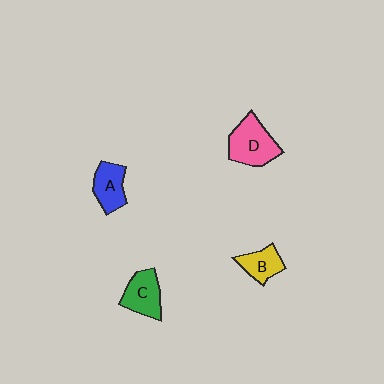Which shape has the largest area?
Shape D (pink).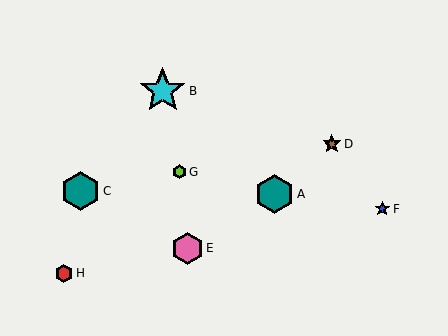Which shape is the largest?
The cyan star (labeled B) is the largest.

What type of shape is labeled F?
Shape F is a blue star.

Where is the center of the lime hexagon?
The center of the lime hexagon is at (179, 172).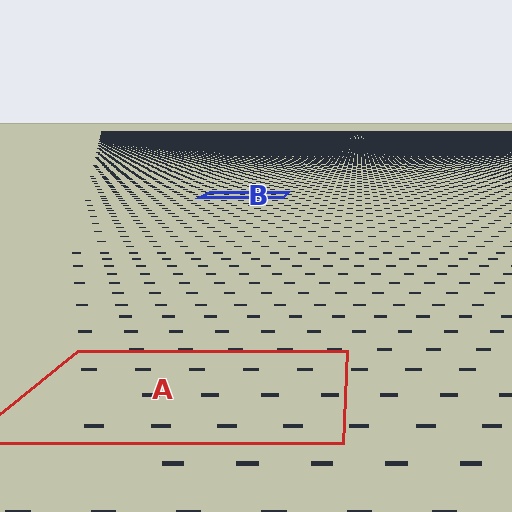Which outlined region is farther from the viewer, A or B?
Region B is farther from the viewer — the texture elements inside it appear smaller and more densely packed.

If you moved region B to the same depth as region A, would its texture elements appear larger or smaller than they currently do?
They would appear larger. At a closer depth, the same texture elements are projected at a bigger on-screen size.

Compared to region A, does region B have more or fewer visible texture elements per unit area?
Region B has more texture elements per unit area — they are packed more densely because it is farther away.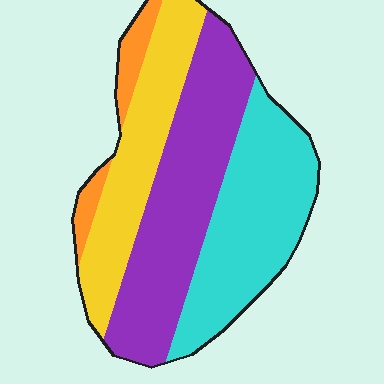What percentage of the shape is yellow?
Yellow takes up about one quarter (1/4) of the shape.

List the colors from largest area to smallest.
From largest to smallest: purple, cyan, yellow, orange.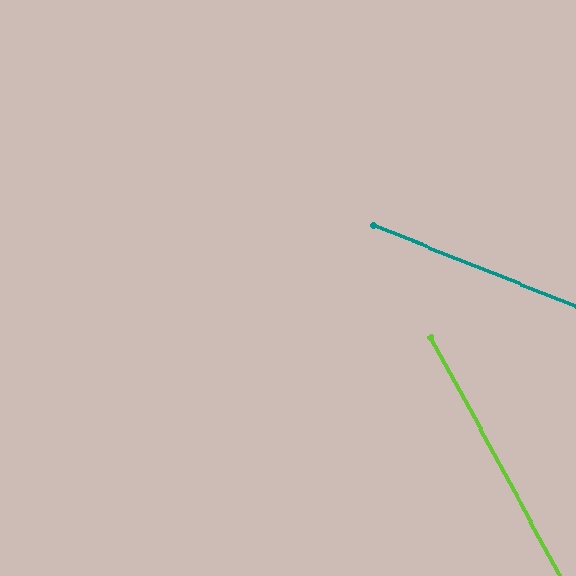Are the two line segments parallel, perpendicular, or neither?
Neither parallel nor perpendicular — they differ by about 40°.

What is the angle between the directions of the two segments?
Approximately 40 degrees.